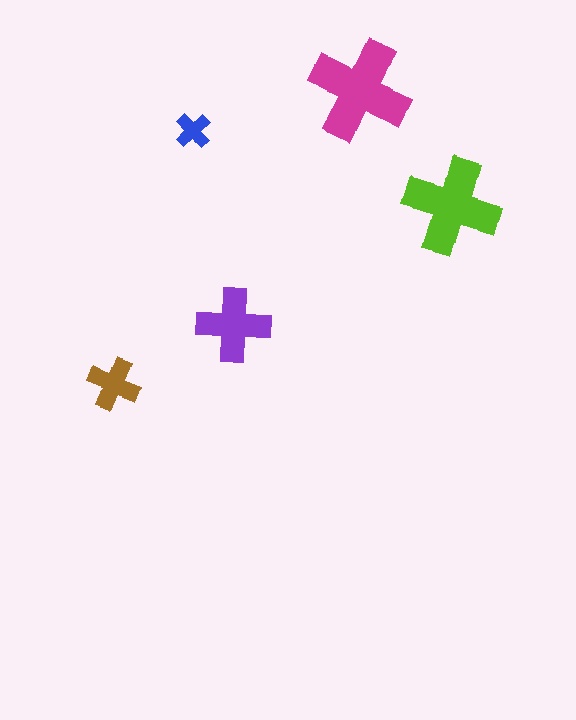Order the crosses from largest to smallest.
the magenta one, the lime one, the purple one, the brown one, the blue one.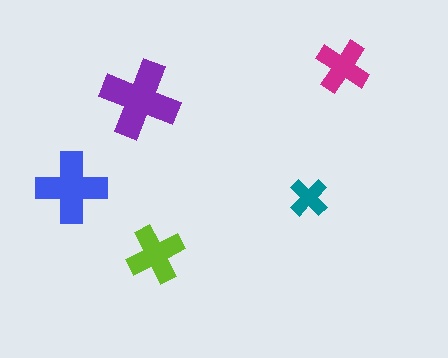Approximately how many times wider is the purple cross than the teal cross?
About 2 times wider.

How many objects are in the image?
There are 5 objects in the image.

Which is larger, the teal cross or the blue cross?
The blue one.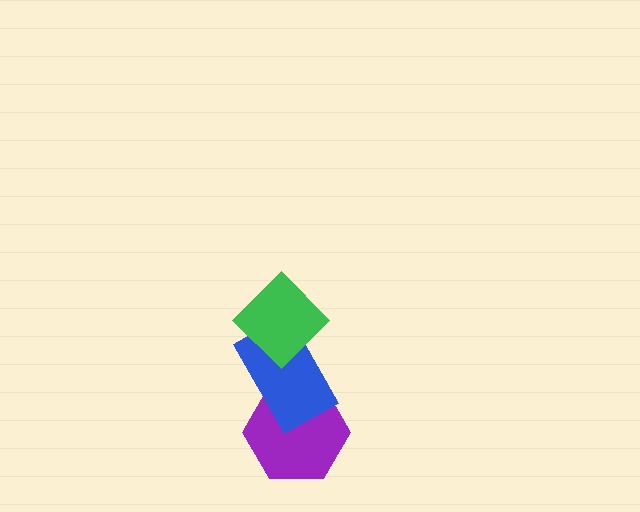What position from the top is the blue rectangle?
The blue rectangle is 2nd from the top.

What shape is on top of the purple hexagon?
The blue rectangle is on top of the purple hexagon.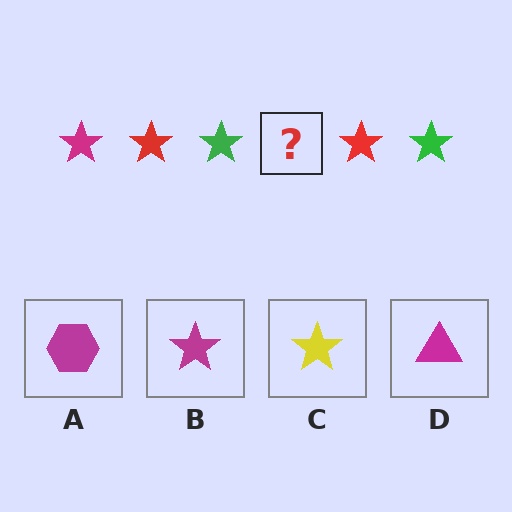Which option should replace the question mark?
Option B.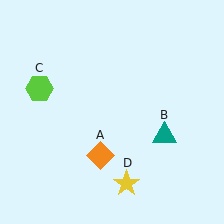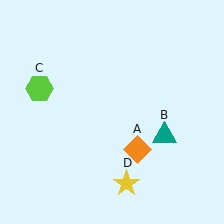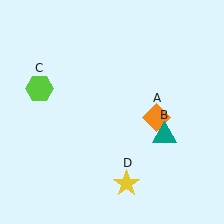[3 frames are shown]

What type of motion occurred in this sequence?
The orange diamond (object A) rotated counterclockwise around the center of the scene.